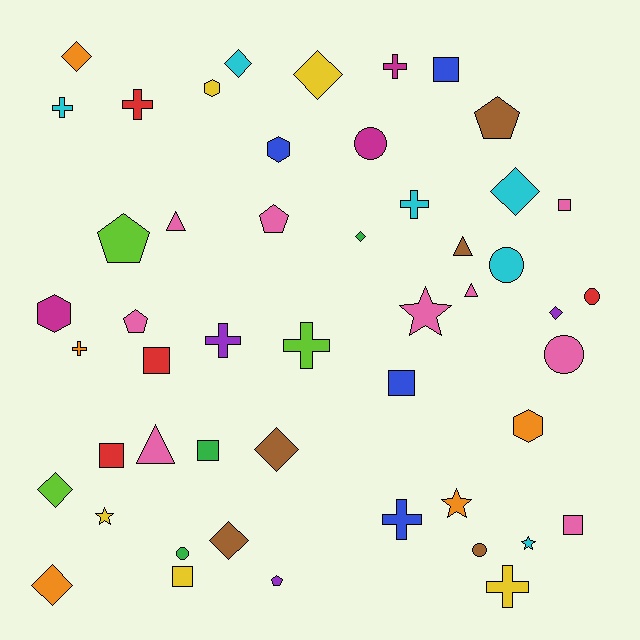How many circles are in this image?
There are 6 circles.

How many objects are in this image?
There are 50 objects.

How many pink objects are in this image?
There are 9 pink objects.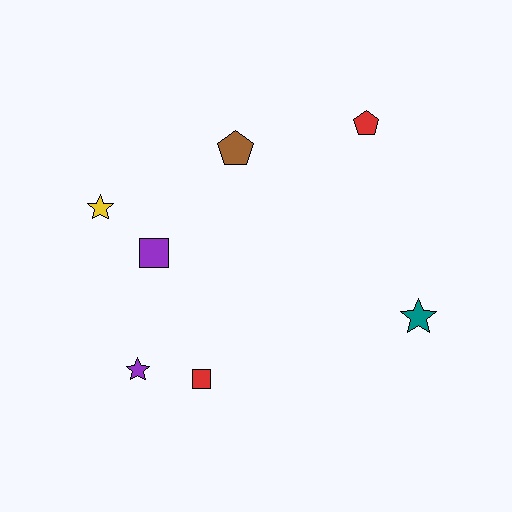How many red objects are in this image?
There are 2 red objects.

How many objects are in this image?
There are 7 objects.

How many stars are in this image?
There are 3 stars.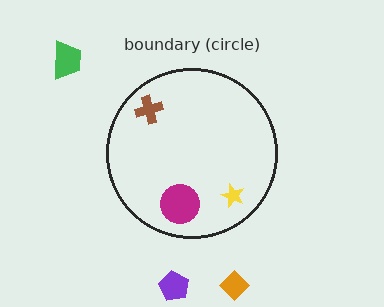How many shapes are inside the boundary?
3 inside, 3 outside.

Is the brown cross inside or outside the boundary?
Inside.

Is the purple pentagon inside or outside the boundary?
Outside.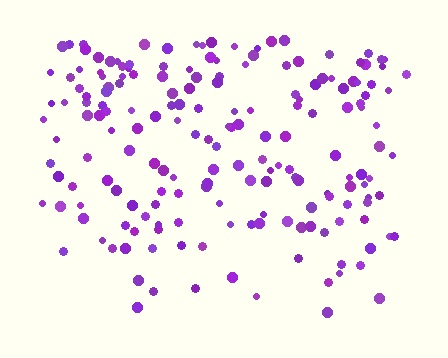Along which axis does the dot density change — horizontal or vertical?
Vertical.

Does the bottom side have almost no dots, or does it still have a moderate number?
Still a moderate number, just noticeably fewer than the top.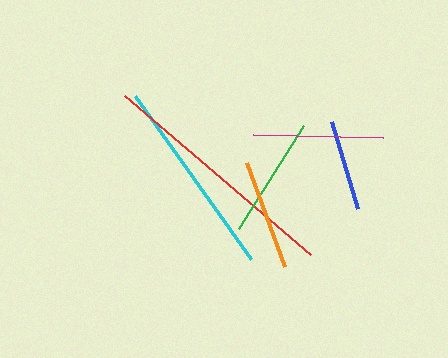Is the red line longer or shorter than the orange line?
The red line is longer than the orange line.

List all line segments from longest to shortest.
From longest to shortest: red, cyan, magenta, green, orange, blue.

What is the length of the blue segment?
The blue segment is approximately 90 pixels long.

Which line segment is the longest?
The red line is the longest at approximately 245 pixels.